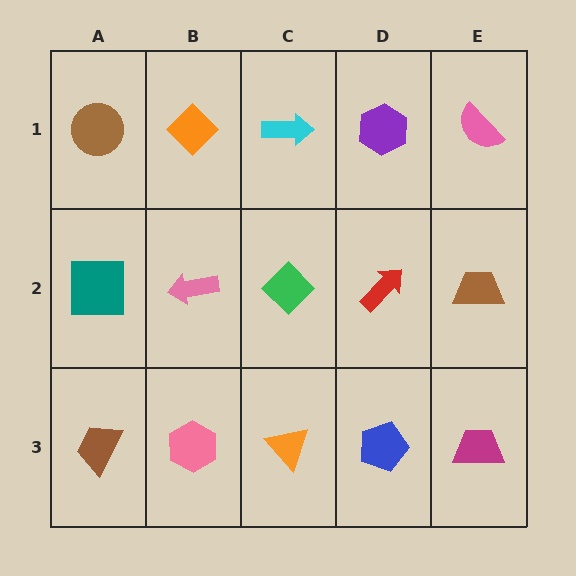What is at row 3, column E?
A magenta trapezoid.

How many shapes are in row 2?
5 shapes.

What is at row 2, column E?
A brown trapezoid.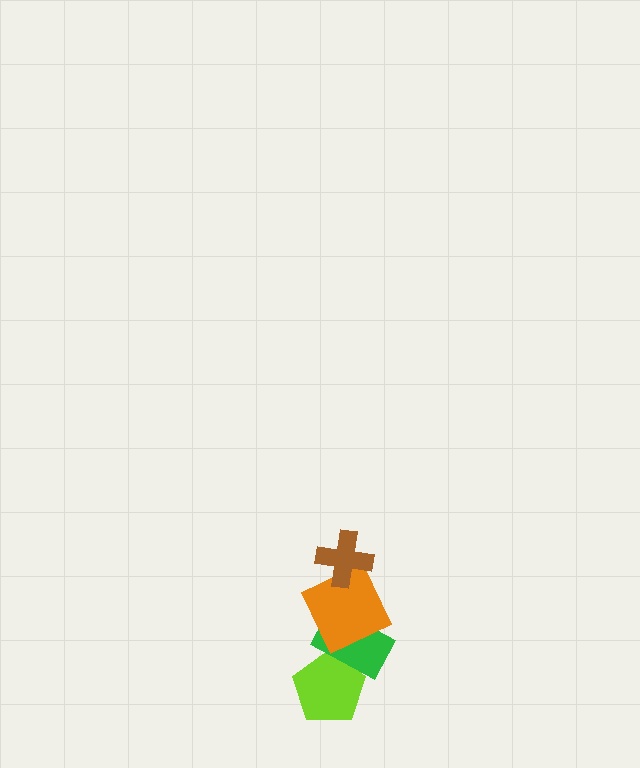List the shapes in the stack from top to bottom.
From top to bottom: the brown cross, the orange square, the green rectangle, the lime pentagon.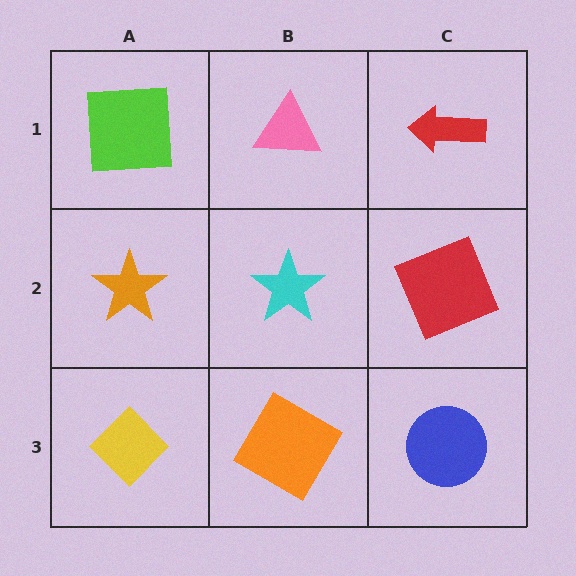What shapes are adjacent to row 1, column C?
A red square (row 2, column C), a pink triangle (row 1, column B).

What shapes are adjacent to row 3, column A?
An orange star (row 2, column A), an orange diamond (row 3, column B).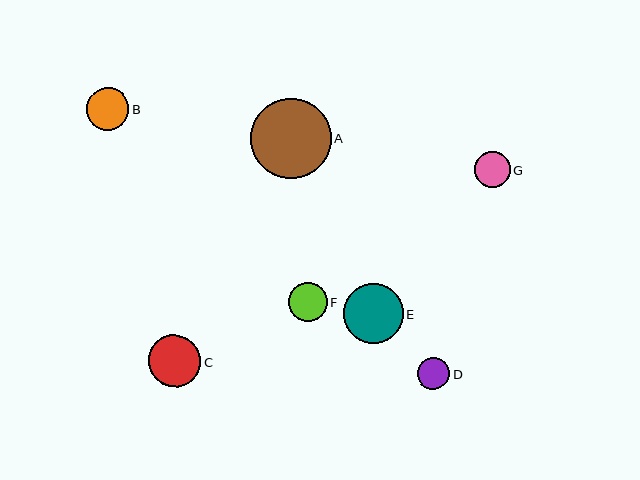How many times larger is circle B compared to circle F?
Circle B is approximately 1.1 times the size of circle F.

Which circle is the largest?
Circle A is the largest with a size of approximately 81 pixels.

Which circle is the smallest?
Circle D is the smallest with a size of approximately 32 pixels.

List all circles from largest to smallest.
From largest to smallest: A, E, C, B, F, G, D.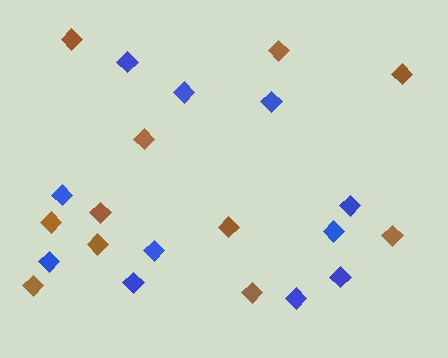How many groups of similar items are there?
There are 2 groups: one group of brown diamonds (11) and one group of blue diamonds (11).